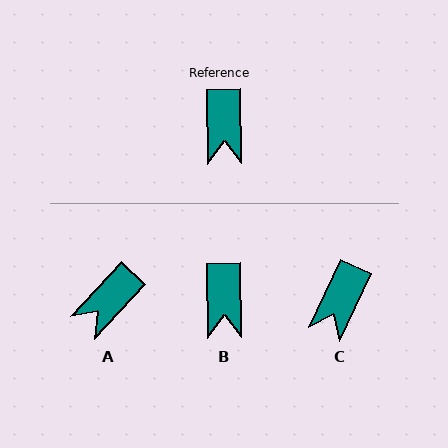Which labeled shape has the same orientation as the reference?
B.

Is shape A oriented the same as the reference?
No, it is off by about 44 degrees.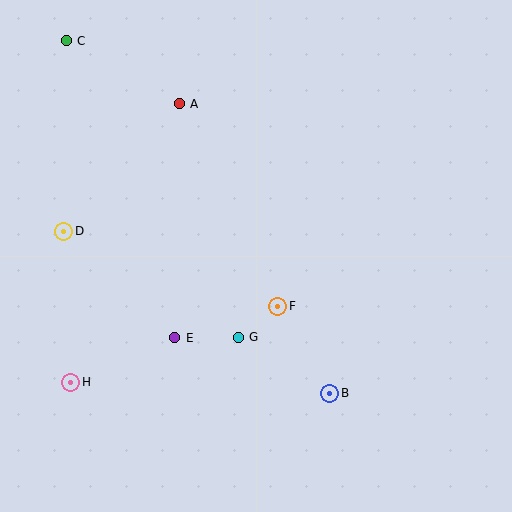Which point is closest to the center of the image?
Point F at (278, 306) is closest to the center.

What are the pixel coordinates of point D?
Point D is at (64, 231).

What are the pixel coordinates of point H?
Point H is at (71, 382).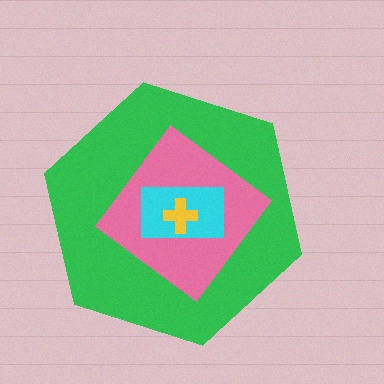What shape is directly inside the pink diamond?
The cyan rectangle.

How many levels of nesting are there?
4.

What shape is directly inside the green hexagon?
The pink diamond.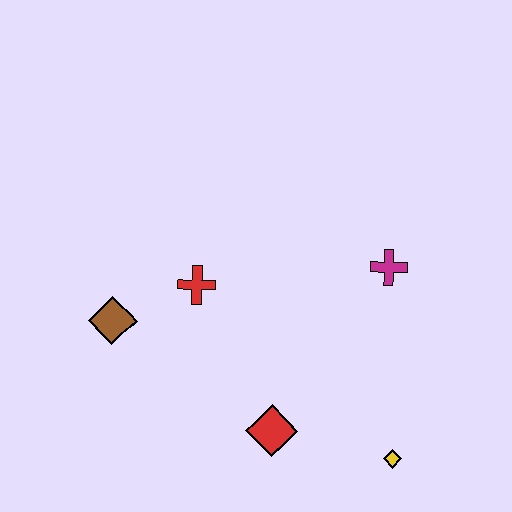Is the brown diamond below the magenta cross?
Yes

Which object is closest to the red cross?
The brown diamond is closest to the red cross.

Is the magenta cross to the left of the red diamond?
No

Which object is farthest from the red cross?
The yellow diamond is farthest from the red cross.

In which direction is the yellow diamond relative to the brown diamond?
The yellow diamond is to the right of the brown diamond.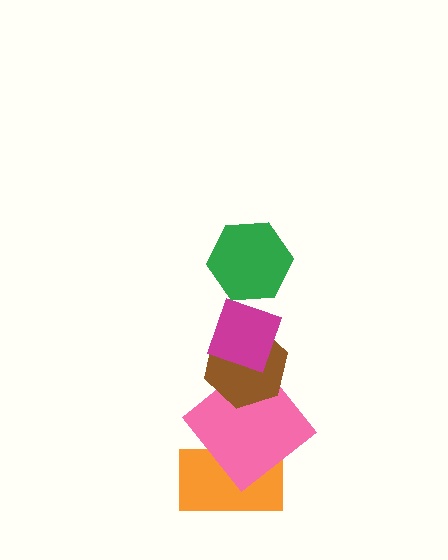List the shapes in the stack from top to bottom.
From top to bottom: the green hexagon, the magenta diamond, the brown hexagon, the pink diamond, the orange rectangle.